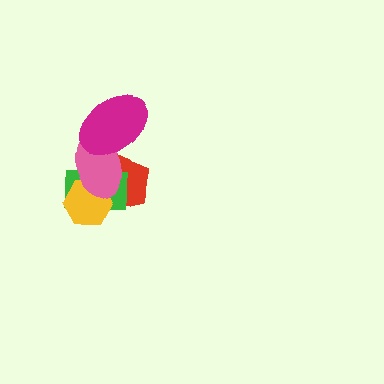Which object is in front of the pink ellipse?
The magenta ellipse is in front of the pink ellipse.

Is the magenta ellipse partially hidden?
No, no other shape covers it.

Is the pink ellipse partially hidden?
Yes, it is partially covered by another shape.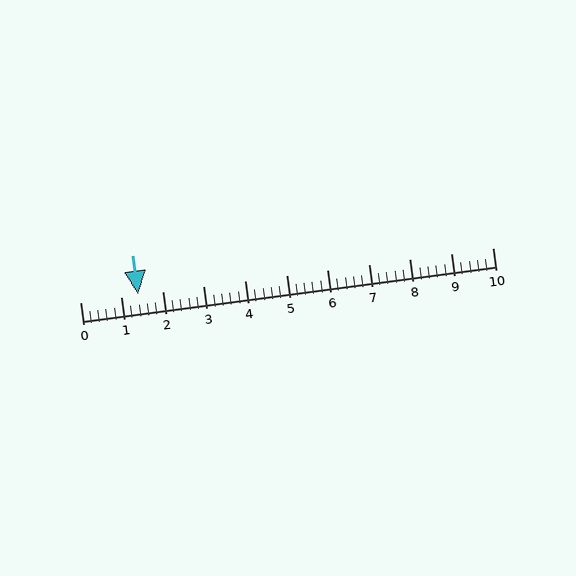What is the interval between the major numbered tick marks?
The major tick marks are spaced 1 units apart.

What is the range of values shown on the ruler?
The ruler shows values from 0 to 10.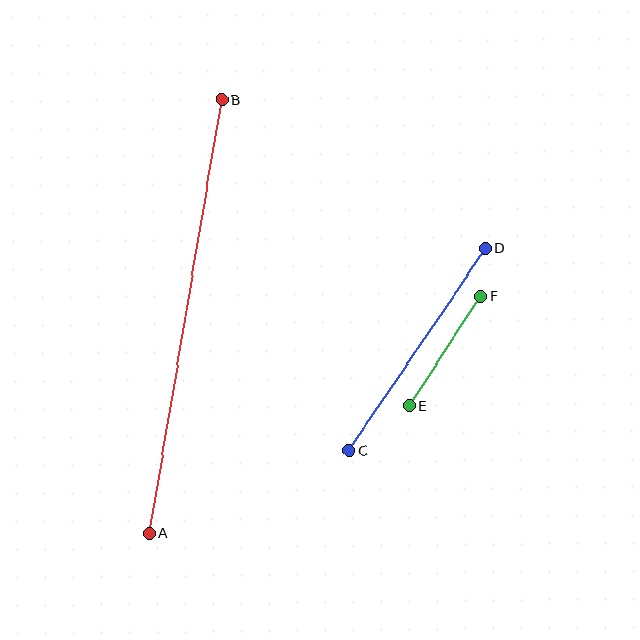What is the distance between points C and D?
The distance is approximately 244 pixels.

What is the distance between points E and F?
The distance is approximately 130 pixels.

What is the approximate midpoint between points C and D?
The midpoint is at approximately (417, 349) pixels.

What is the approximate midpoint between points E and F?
The midpoint is at approximately (445, 351) pixels.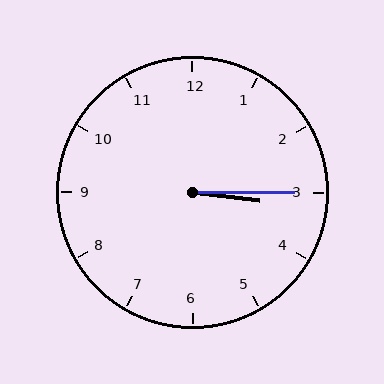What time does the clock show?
3:15.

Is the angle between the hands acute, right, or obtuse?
It is acute.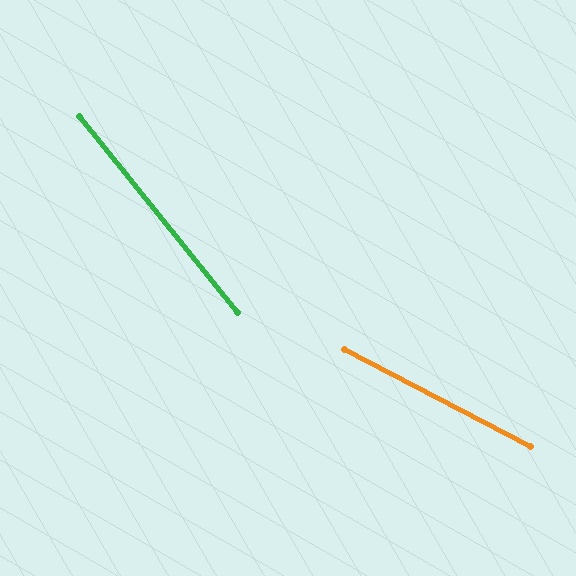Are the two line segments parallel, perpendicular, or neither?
Neither parallel nor perpendicular — they differ by about 24°.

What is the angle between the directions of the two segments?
Approximately 24 degrees.